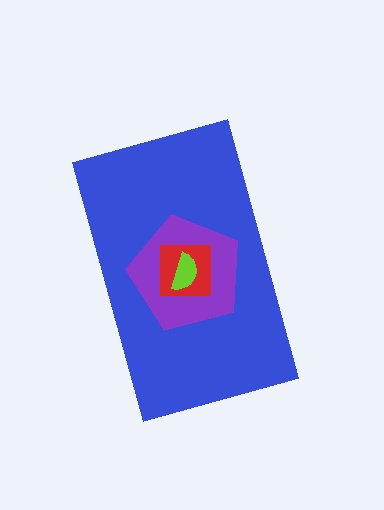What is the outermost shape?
The blue rectangle.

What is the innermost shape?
The lime semicircle.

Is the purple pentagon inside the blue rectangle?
Yes.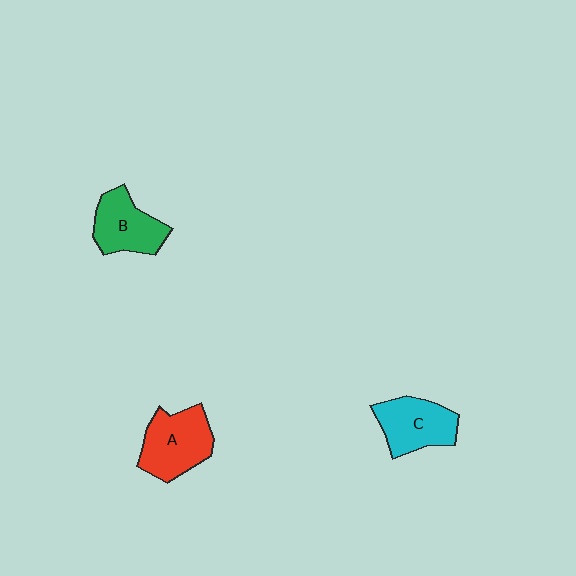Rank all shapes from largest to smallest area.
From largest to smallest: A (red), C (cyan), B (green).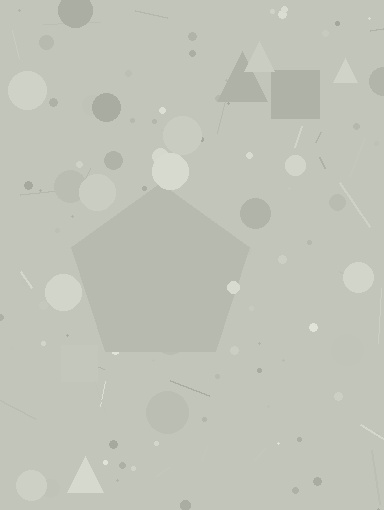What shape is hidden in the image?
A pentagon is hidden in the image.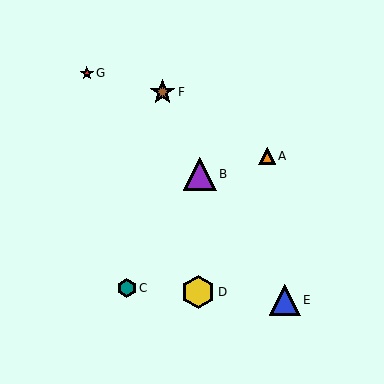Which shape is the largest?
The yellow hexagon (labeled D) is the largest.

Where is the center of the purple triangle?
The center of the purple triangle is at (200, 174).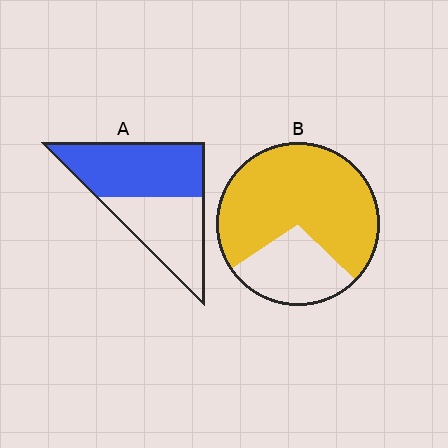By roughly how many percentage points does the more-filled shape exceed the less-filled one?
By roughly 15 percentage points (B over A).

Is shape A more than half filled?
Yes.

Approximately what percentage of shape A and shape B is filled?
A is approximately 55% and B is approximately 70%.